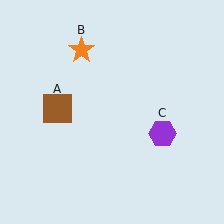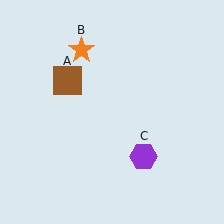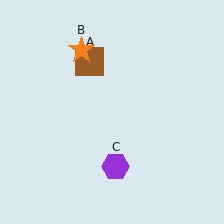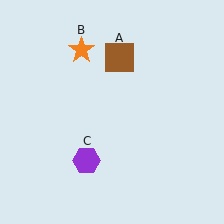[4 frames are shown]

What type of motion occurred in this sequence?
The brown square (object A), purple hexagon (object C) rotated clockwise around the center of the scene.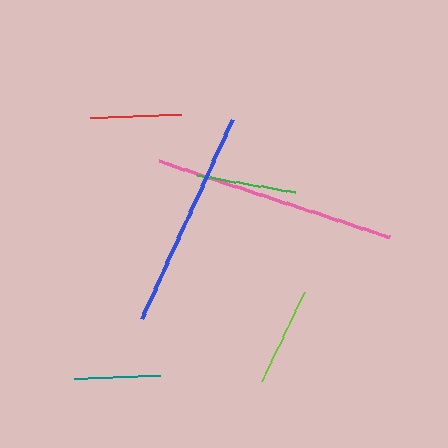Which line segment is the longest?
The pink line is the longest at approximately 242 pixels.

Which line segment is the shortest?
The teal line is the shortest at approximately 86 pixels.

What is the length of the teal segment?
The teal segment is approximately 86 pixels long.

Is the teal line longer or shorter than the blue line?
The blue line is longer than the teal line.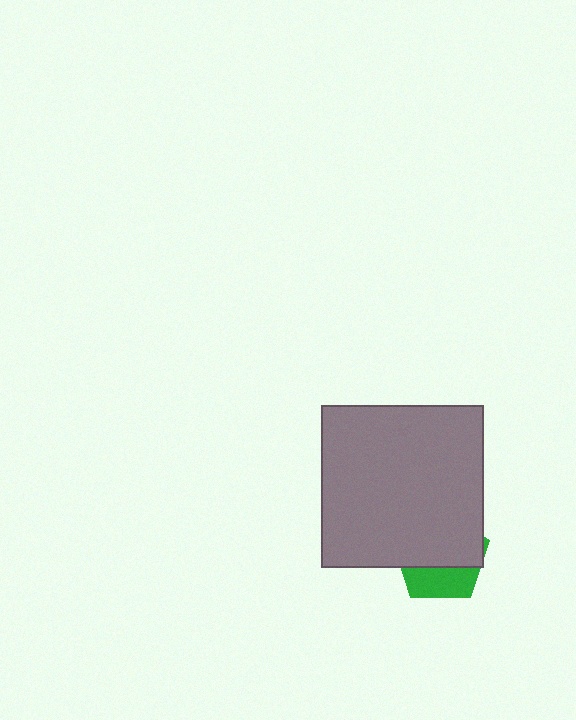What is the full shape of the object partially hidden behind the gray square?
The partially hidden object is a green pentagon.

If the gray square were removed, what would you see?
You would see the complete green pentagon.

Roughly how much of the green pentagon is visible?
A small part of it is visible (roughly 35%).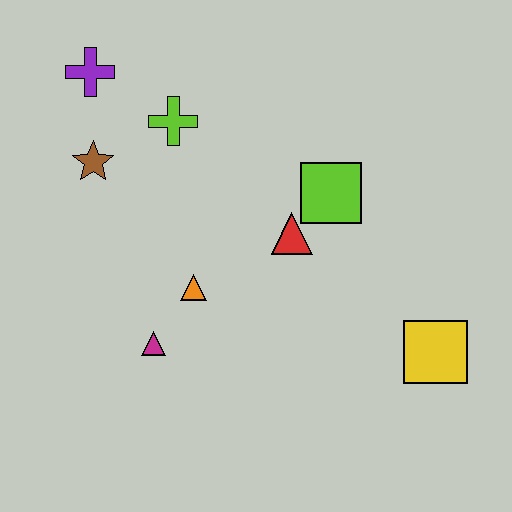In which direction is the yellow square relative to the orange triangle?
The yellow square is to the right of the orange triangle.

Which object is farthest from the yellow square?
The purple cross is farthest from the yellow square.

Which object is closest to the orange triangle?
The magenta triangle is closest to the orange triangle.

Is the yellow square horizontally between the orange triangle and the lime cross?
No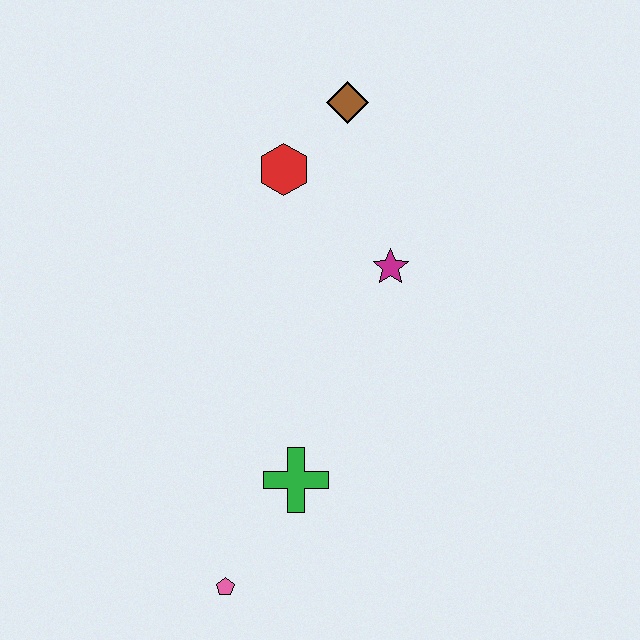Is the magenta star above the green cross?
Yes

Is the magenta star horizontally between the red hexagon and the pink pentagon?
No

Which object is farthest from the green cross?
The brown diamond is farthest from the green cross.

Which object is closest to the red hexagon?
The brown diamond is closest to the red hexagon.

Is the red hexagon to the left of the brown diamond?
Yes